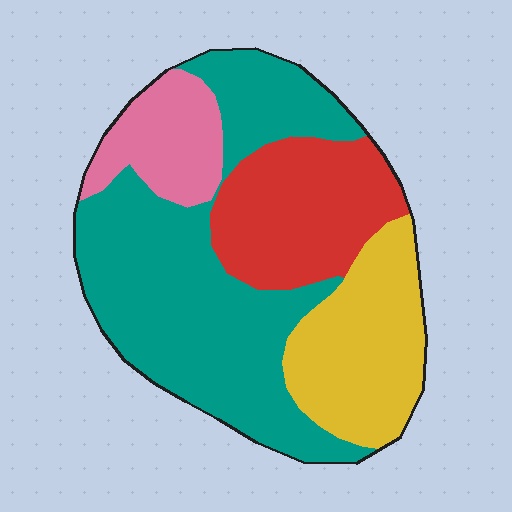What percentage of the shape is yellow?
Yellow covers roughly 20% of the shape.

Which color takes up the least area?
Pink, at roughly 10%.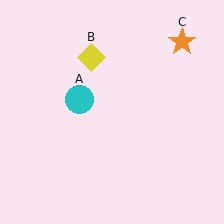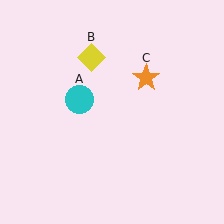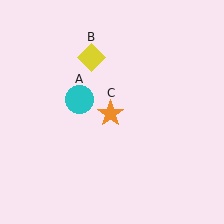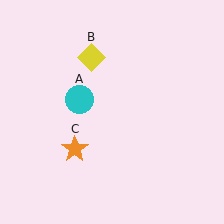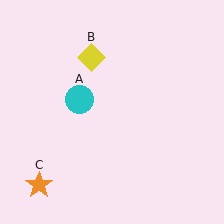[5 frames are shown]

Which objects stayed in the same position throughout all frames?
Cyan circle (object A) and yellow diamond (object B) remained stationary.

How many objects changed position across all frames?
1 object changed position: orange star (object C).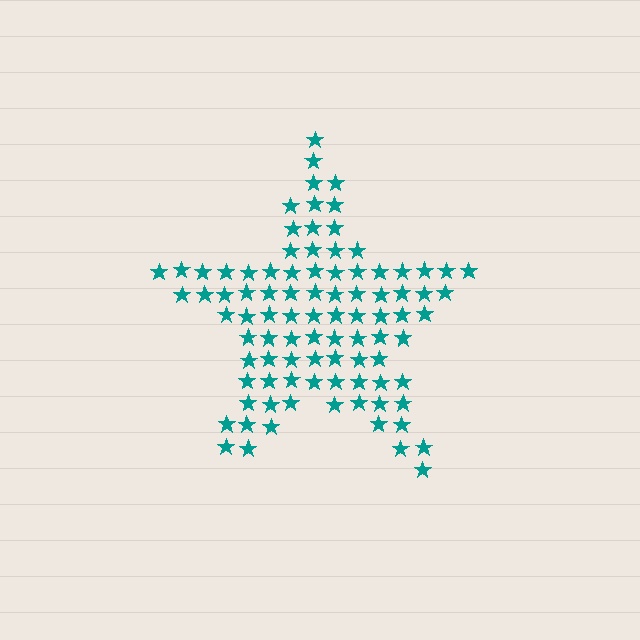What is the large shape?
The large shape is a star.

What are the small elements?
The small elements are stars.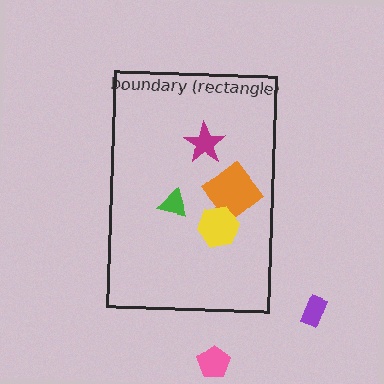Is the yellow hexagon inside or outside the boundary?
Inside.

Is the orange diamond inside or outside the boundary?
Inside.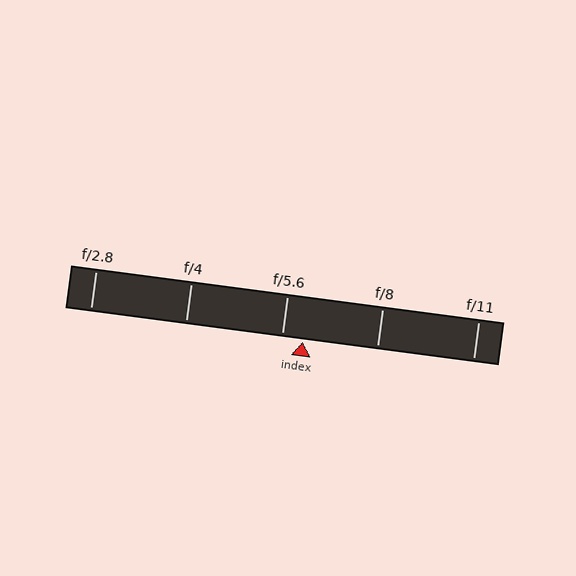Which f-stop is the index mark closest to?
The index mark is closest to f/5.6.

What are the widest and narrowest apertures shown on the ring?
The widest aperture shown is f/2.8 and the narrowest is f/11.